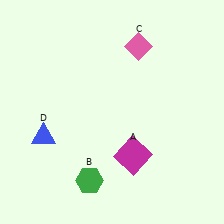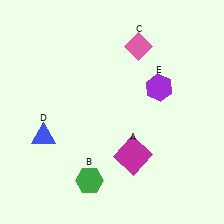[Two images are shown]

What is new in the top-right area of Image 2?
A purple hexagon (E) was added in the top-right area of Image 2.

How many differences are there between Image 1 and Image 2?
There is 1 difference between the two images.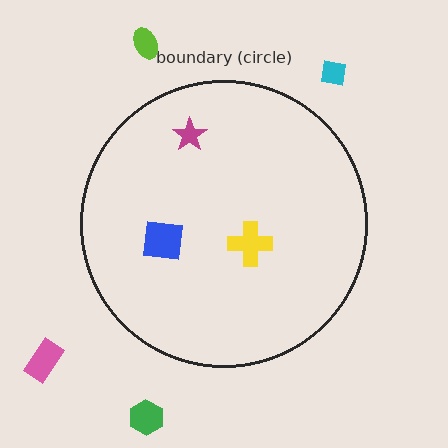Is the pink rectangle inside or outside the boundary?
Outside.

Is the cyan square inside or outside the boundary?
Outside.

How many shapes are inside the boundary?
3 inside, 4 outside.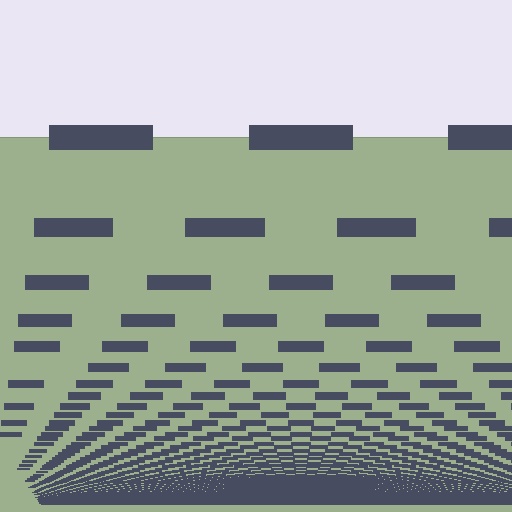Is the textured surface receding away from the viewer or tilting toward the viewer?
The surface appears to tilt toward the viewer. Texture elements get larger and sparser toward the top.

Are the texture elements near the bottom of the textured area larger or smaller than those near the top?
Smaller. The gradient is inverted — elements near the bottom are smaller and denser.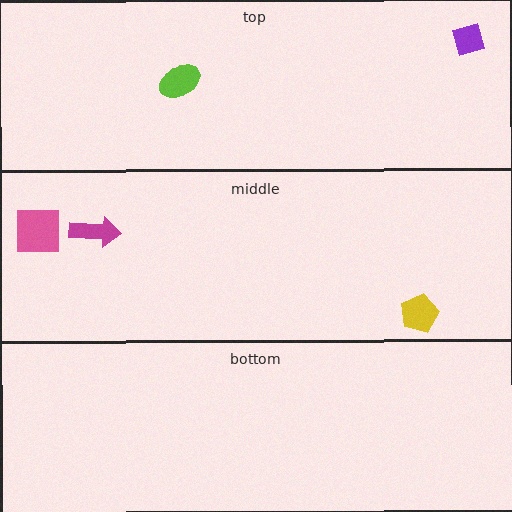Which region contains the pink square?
The middle region.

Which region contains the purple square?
The top region.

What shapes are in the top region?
The lime ellipse, the purple square.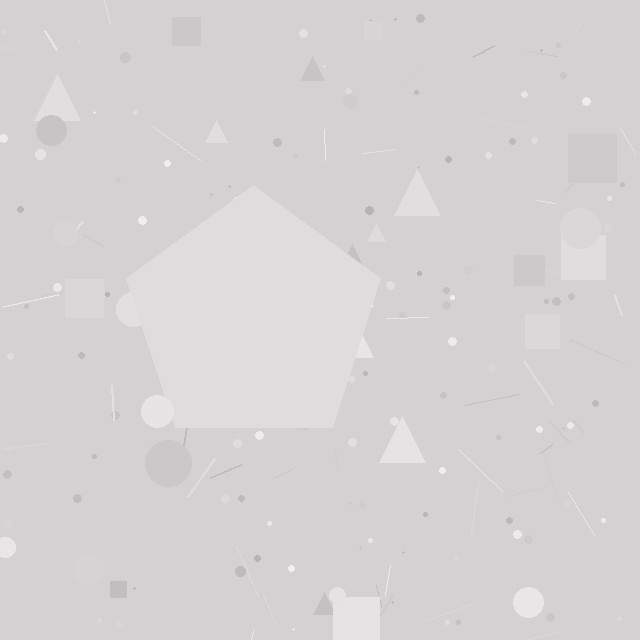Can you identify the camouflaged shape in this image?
The camouflaged shape is a pentagon.